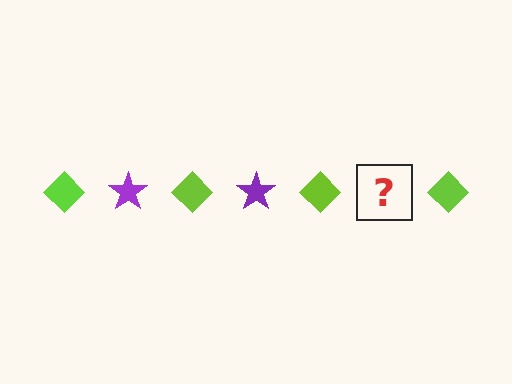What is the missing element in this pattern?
The missing element is a purple star.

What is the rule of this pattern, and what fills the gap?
The rule is that the pattern alternates between lime diamond and purple star. The gap should be filled with a purple star.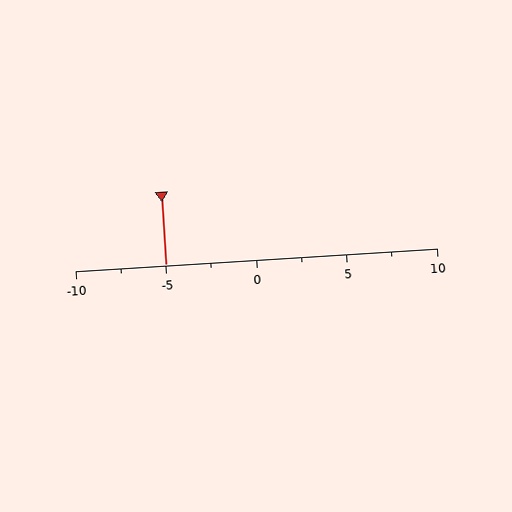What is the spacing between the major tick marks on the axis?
The major ticks are spaced 5 apart.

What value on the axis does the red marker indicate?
The marker indicates approximately -5.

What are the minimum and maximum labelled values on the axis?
The axis runs from -10 to 10.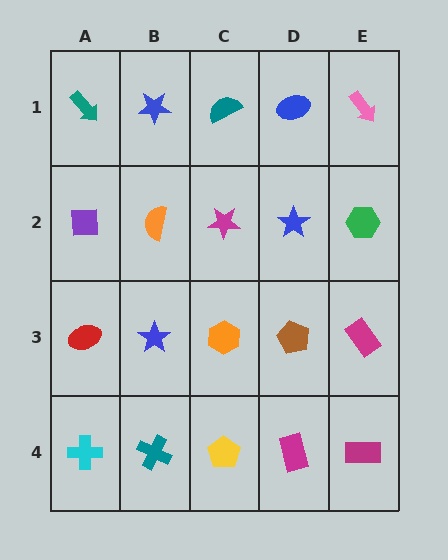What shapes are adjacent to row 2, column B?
A blue star (row 1, column B), a blue star (row 3, column B), a purple square (row 2, column A), a magenta star (row 2, column C).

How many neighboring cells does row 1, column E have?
2.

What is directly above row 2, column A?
A teal arrow.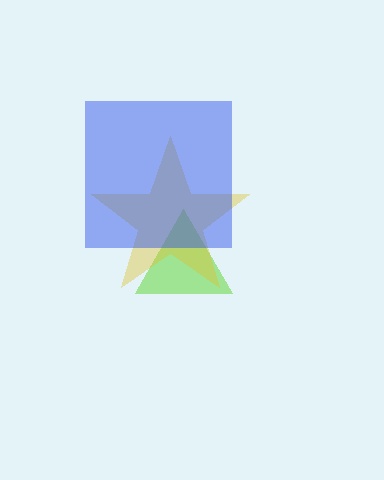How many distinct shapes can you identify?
There are 3 distinct shapes: a lime triangle, a yellow star, a blue square.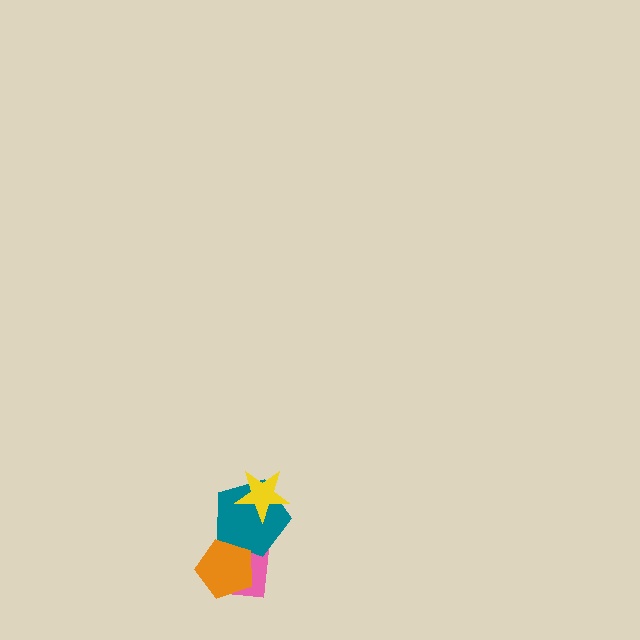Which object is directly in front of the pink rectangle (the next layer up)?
The teal pentagon is directly in front of the pink rectangle.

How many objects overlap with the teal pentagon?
3 objects overlap with the teal pentagon.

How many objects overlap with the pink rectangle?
3 objects overlap with the pink rectangle.